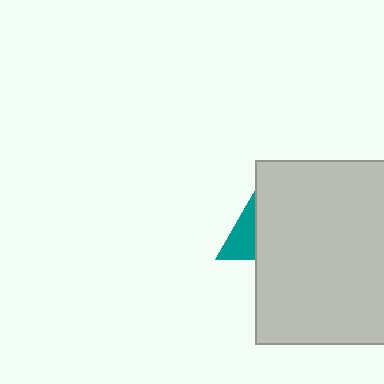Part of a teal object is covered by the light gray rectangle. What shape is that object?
It is a triangle.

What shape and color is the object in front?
The object in front is a light gray rectangle.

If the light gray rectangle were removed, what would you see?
You would see the complete teal triangle.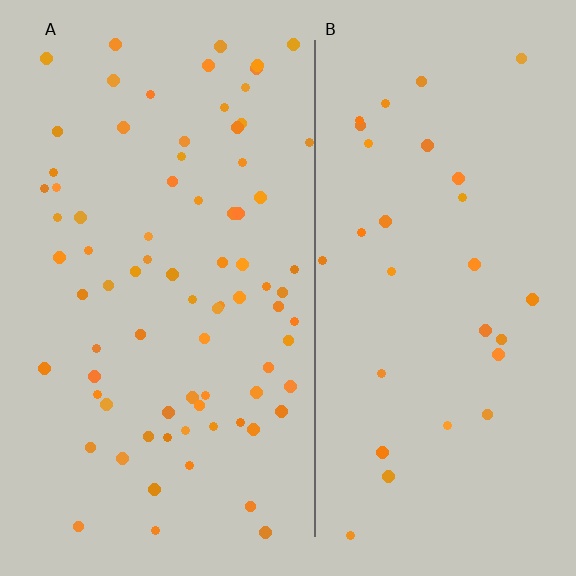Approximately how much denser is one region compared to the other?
Approximately 2.6× — region A over region B.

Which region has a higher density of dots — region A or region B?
A (the left).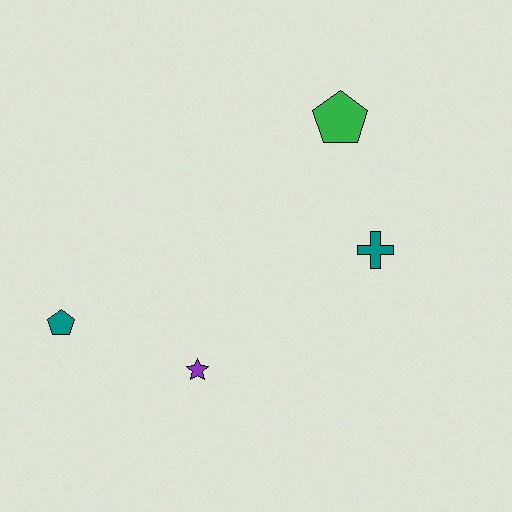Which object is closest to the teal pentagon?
The purple star is closest to the teal pentagon.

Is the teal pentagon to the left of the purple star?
Yes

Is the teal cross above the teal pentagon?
Yes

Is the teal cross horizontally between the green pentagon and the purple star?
No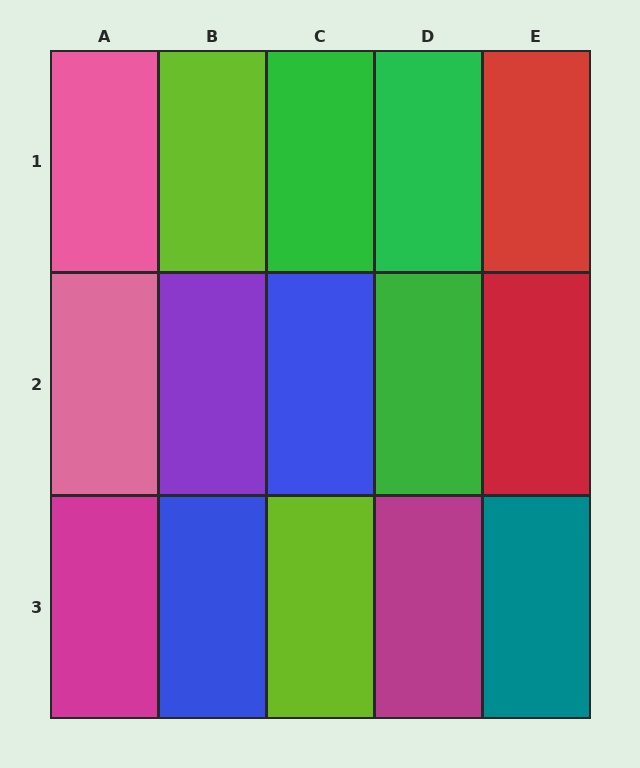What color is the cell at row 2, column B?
Purple.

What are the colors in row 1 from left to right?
Pink, lime, green, green, red.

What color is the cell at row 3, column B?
Blue.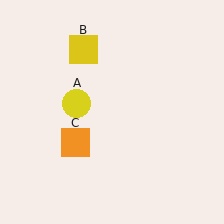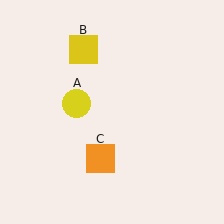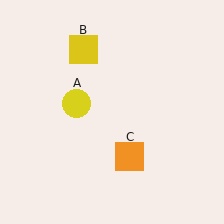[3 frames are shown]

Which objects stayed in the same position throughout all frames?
Yellow circle (object A) and yellow square (object B) remained stationary.